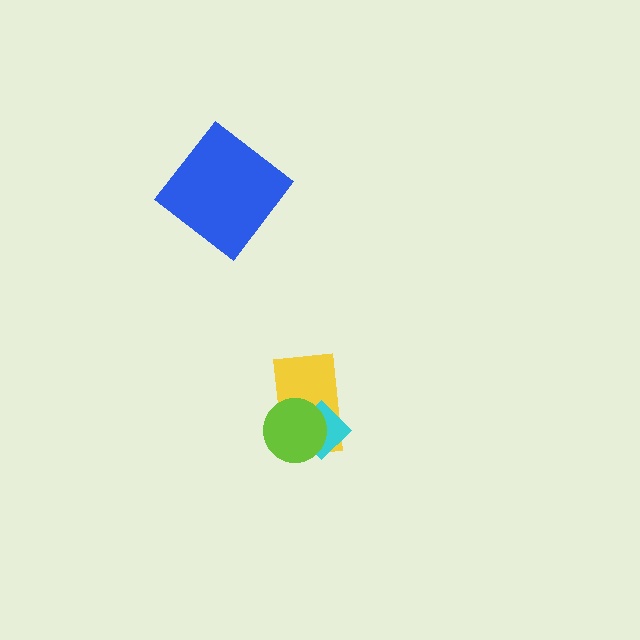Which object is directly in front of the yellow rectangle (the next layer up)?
The cyan diamond is directly in front of the yellow rectangle.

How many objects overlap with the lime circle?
2 objects overlap with the lime circle.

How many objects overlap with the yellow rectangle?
2 objects overlap with the yellow rectangle.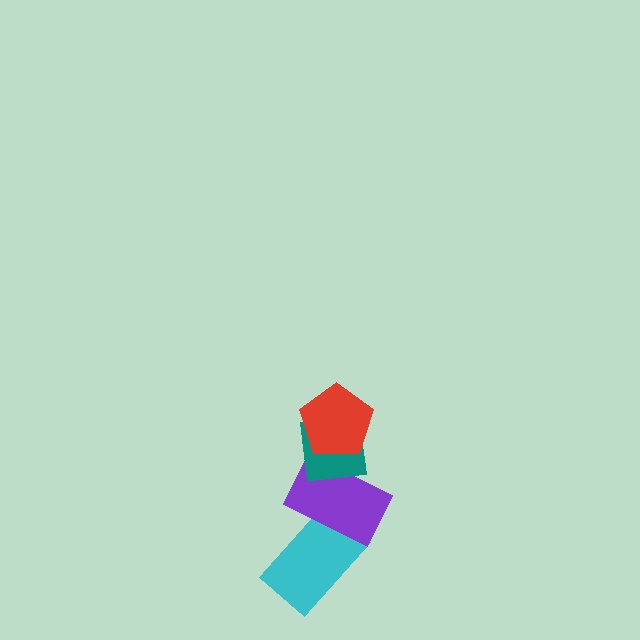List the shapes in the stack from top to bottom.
From top to bottom: the red pentagon, the teal square, the purple rectangle, the cyan rectangle.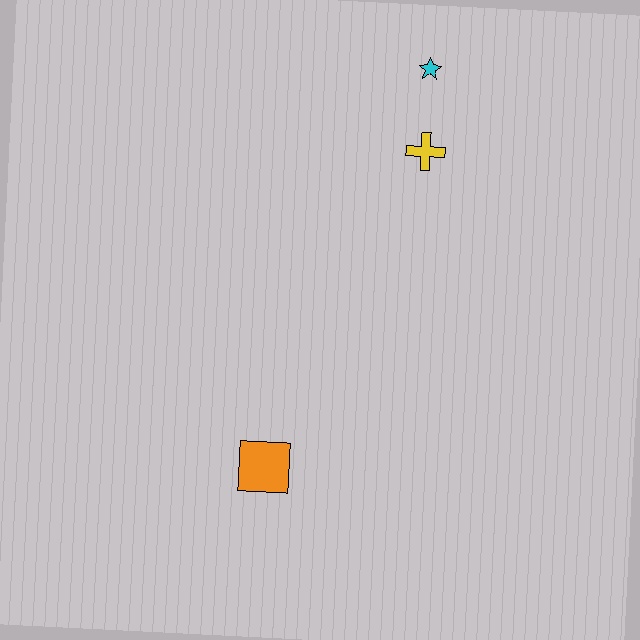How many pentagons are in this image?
There are no pentagons.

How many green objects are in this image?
There are no green objects.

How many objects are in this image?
There are 3 objects.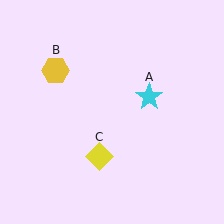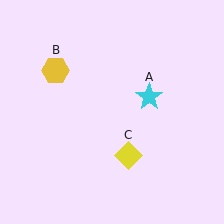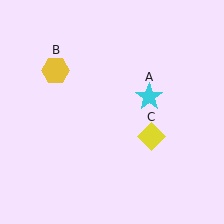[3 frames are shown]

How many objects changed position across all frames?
1 object changed position: yellow diamond (object C).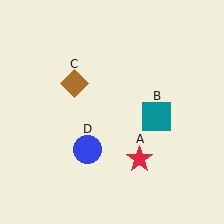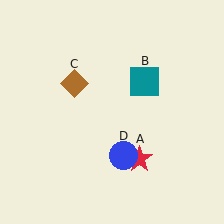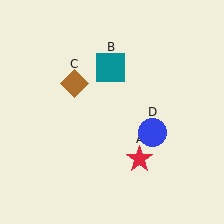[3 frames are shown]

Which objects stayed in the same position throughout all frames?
Red star (object A) and brown diamond (object C) remained stationary.